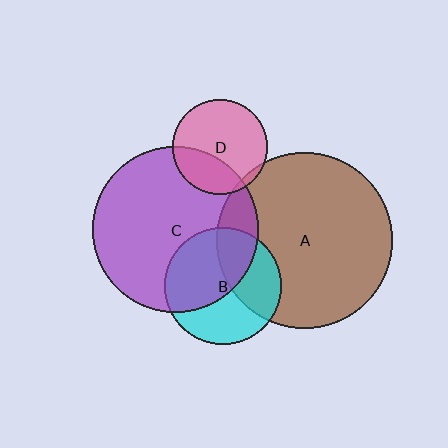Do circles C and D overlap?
Yes.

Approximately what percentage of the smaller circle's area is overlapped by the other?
Approximately 30%.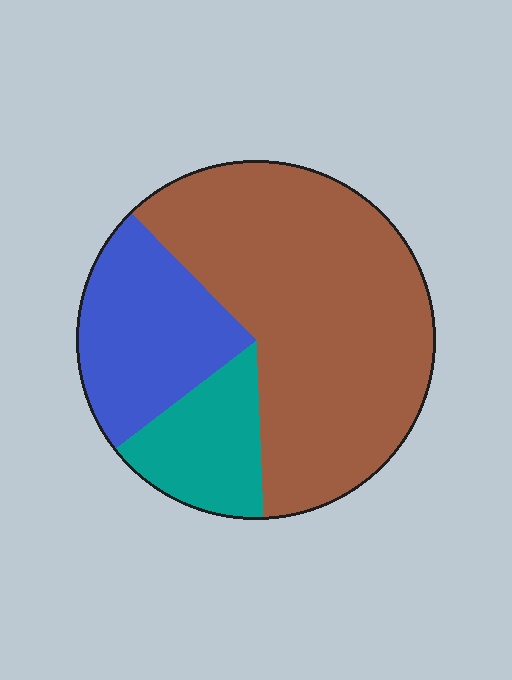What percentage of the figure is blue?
Blue takes up less than a quarter of the figure.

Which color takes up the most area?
Brown, at roughly 60%.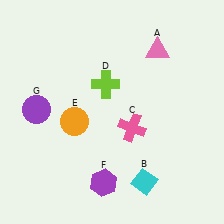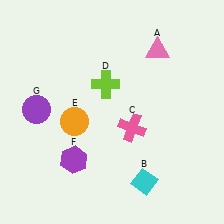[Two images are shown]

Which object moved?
The purple hexagon (F) moved left.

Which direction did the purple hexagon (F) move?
The purple hexagon (F) moved left.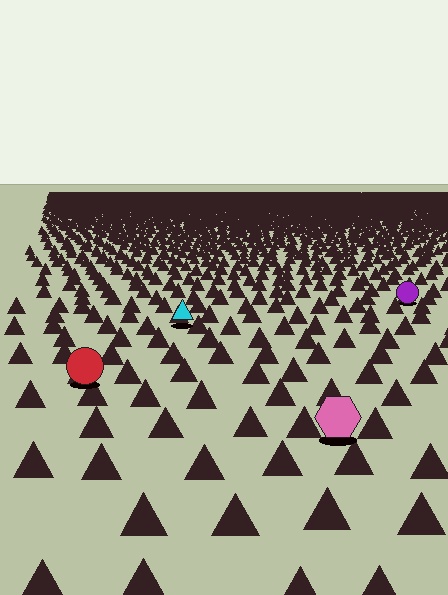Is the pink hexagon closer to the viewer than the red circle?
Yes. The pink hexagon is closer — you can tell from the texture gradient: the ground texture is coarser near it.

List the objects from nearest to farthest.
From nearest to farthest: the pink hexagon, the red circle, the cyan triangle, the purple circle.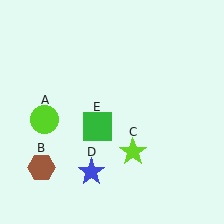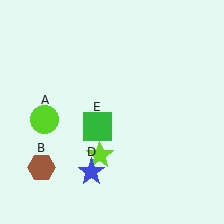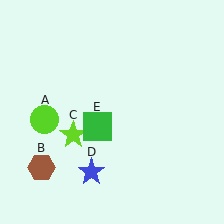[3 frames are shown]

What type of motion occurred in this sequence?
The lime star (object C) rotated clockwise around the center of the scene.